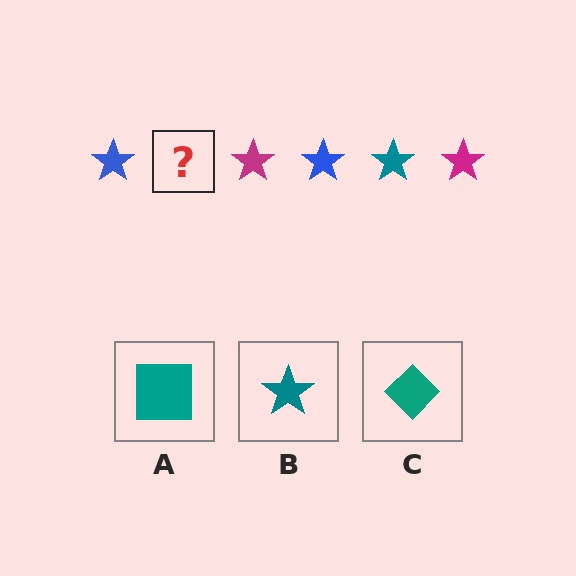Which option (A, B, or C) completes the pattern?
B.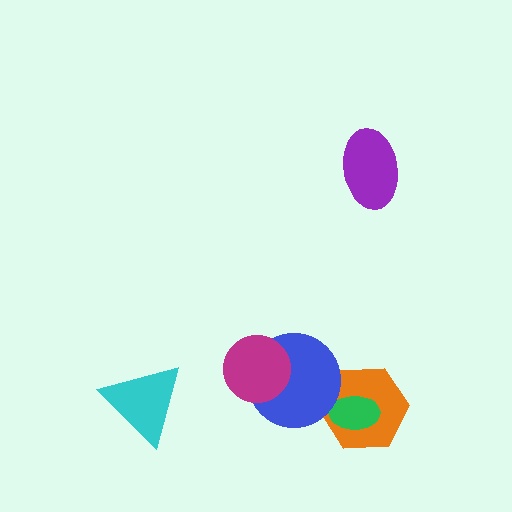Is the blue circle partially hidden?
Yes, it is partially covered by another shape.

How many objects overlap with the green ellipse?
1 object overlaps with the green ellipse.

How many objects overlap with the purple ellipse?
0 objects overlap with the purple ellipse.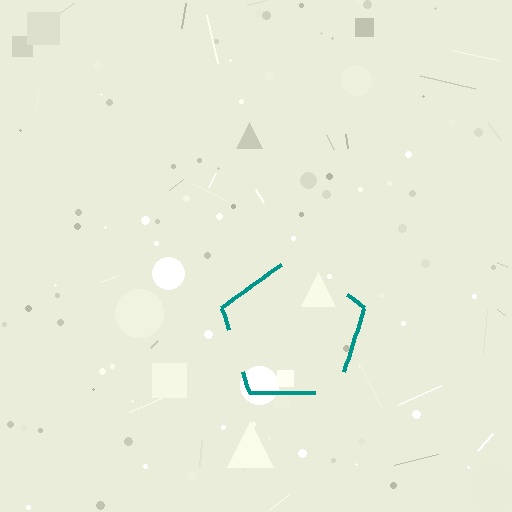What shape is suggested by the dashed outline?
The dashed outline suggests a pentagon.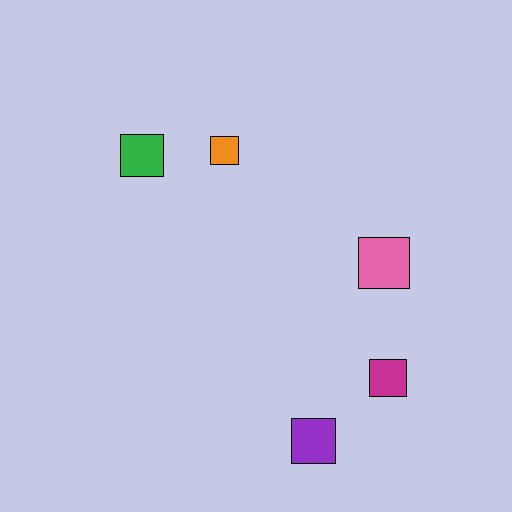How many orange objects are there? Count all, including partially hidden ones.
There is 1 orange object.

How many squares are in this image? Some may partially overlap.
There are 5 squares.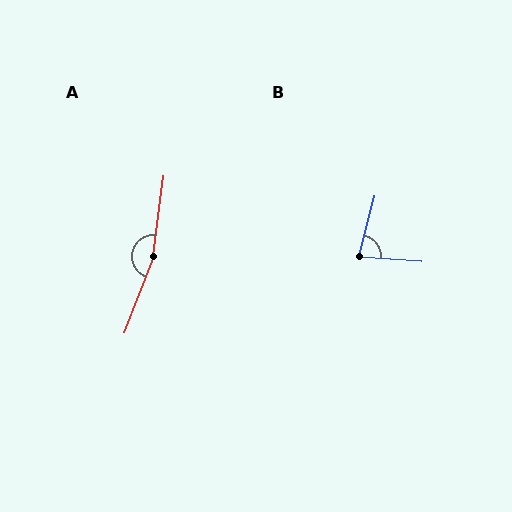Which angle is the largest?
A, at approximately 166 degrees.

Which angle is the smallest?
B, at approximately 80 degrees.